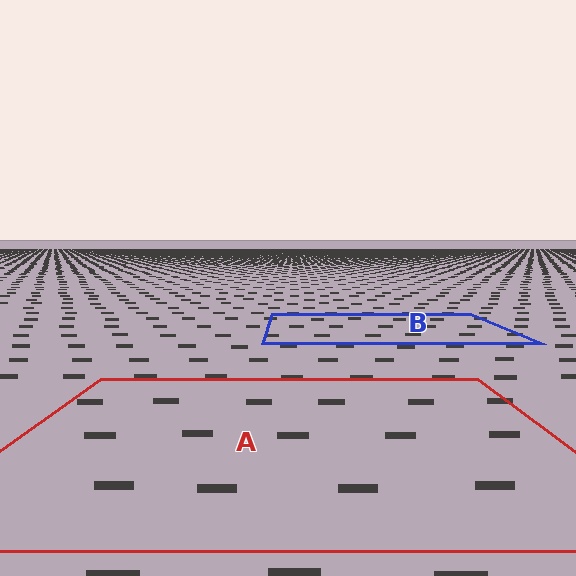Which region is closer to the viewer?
Region A is closer. The texture elements there are larger and more spread out.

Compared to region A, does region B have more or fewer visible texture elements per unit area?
Region B has more texture elements per unit area — they are packed more densely because it is farther away.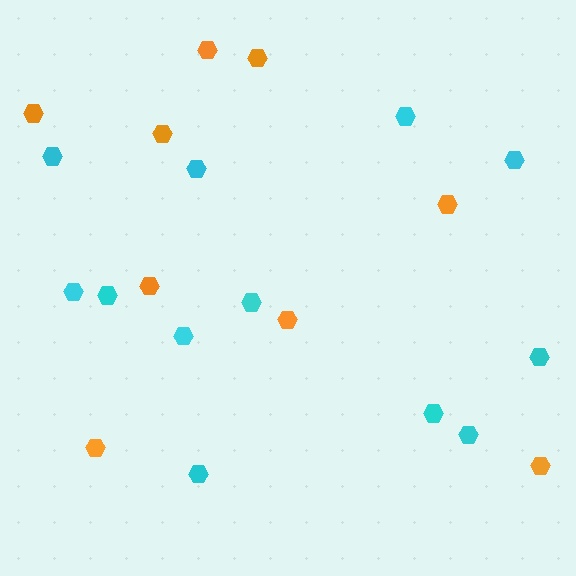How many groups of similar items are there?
There are 2 groups: one group of orange hexagons (9) and one group of cyan hexagons (12).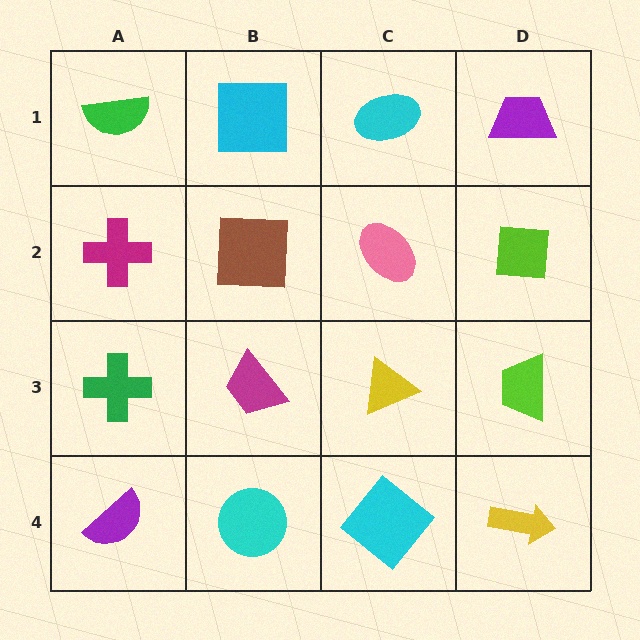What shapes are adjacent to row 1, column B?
A brown square (row 2, column B), a green semicircle (row 1, column A), a cyan ellipse (row 1, column C).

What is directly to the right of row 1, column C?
A purple trapezoid.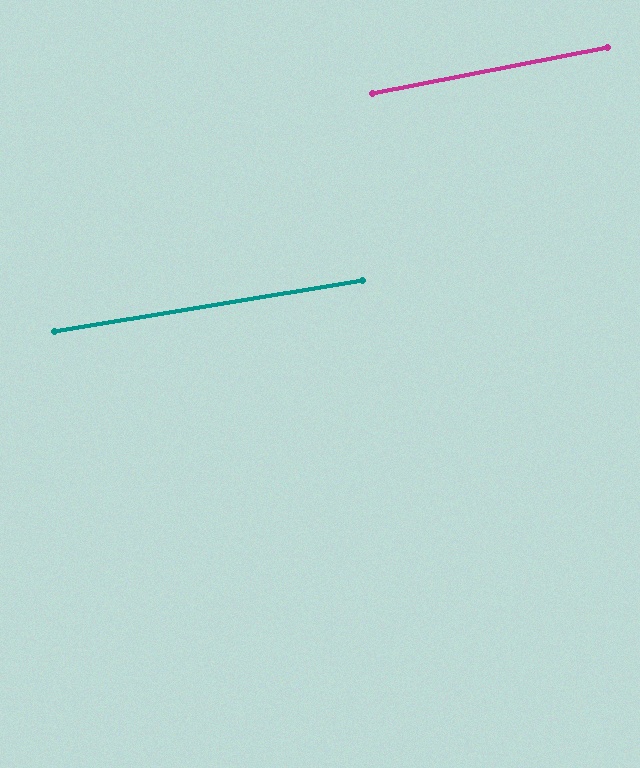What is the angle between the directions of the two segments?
Approximately 2 degrees.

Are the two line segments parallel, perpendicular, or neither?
Parallel — their directions differ by only 1.6°.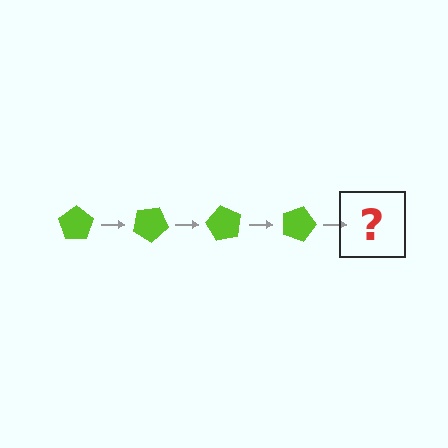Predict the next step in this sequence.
The next step is a lime pentagon rotated 120 degrees.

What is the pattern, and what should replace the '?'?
The pattern is that the pentagon rotates 30 degrees each step. The '?' should be a lime pentagon rotated 120 degrees.